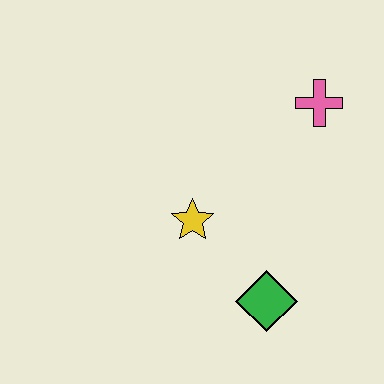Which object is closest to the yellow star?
The green diamond is closest to the yellow star.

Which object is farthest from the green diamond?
The pink cross is farthest from the green diamond.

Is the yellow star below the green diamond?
No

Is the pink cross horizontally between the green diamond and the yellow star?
No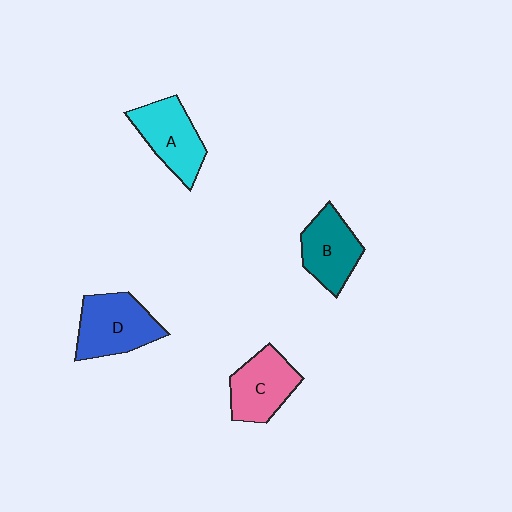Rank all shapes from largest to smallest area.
From largest to smallest: D (blue), A (cyan), C (pink), B (teal).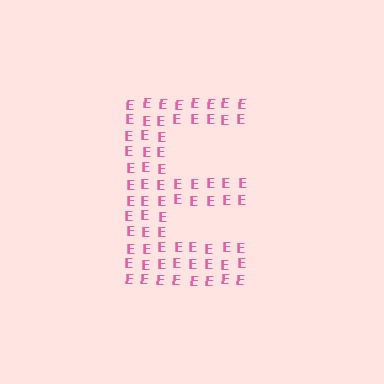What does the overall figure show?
The overall figure shows the letter E.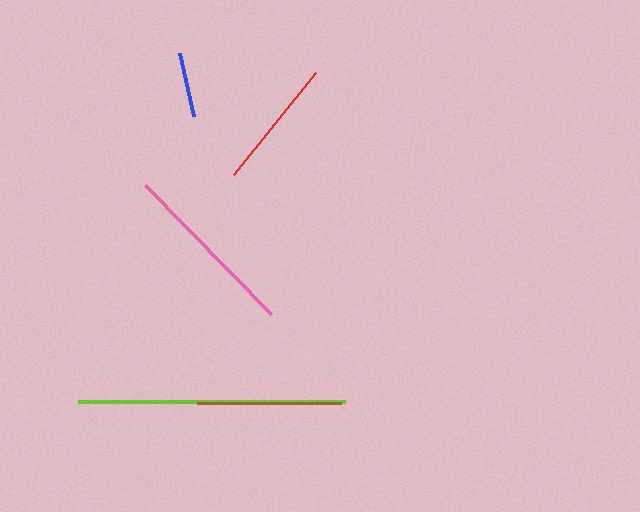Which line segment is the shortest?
The blue line is the shortest at approximately 64 pixels.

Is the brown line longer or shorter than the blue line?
The brown line is longer than the blue line.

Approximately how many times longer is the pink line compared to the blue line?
The pink line is approximately 2.8 times the length of the blue line.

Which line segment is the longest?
The lime line is the longest at approximately 267 pixels.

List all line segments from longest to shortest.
From longest to shortest: lime, pink, brown, red, blue.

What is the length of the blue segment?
The blue segment is approximately 64 pixels long.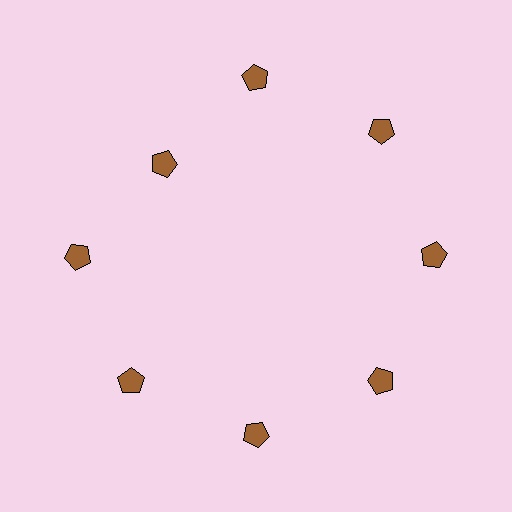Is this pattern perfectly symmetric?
No. The 8 brown pentagons are arranged in a ring, but one element near the 10 o'clock position is pulled inward toward the center, breaking the 8-fold rotational symmetry.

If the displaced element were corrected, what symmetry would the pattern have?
It would have 8-fold rotational symmetry — the pattern would map onto itself every 45 degrees.